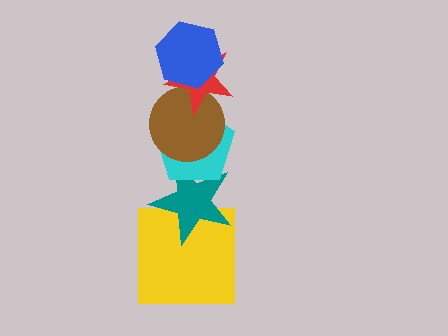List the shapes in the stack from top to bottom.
From top to bottom: the blue hexagon, the red star, the brown circle, the cyan pentagon, the teal star, the yellow square.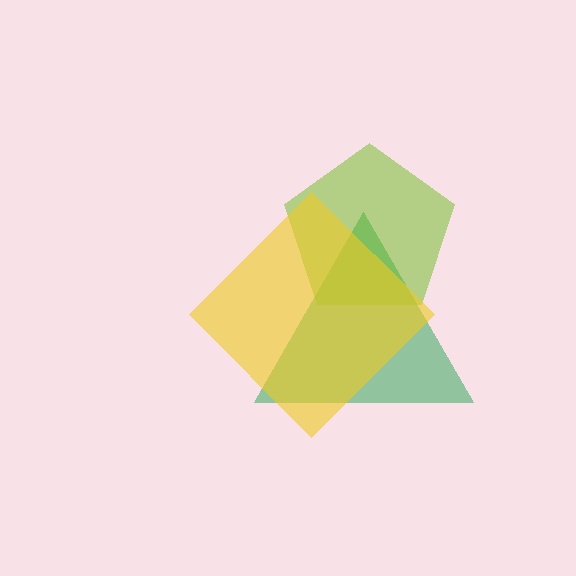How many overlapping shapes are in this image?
There are 3 overlapping shapes in the image.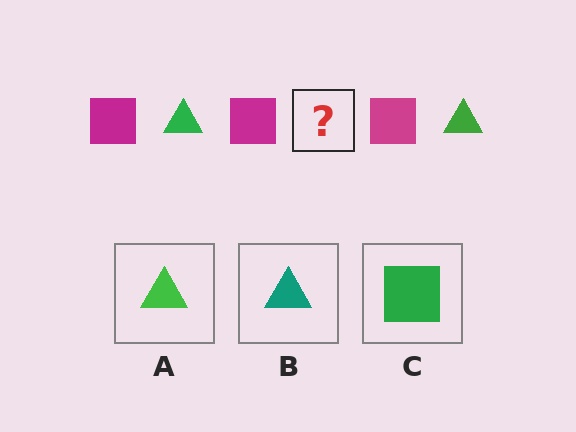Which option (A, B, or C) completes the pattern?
A.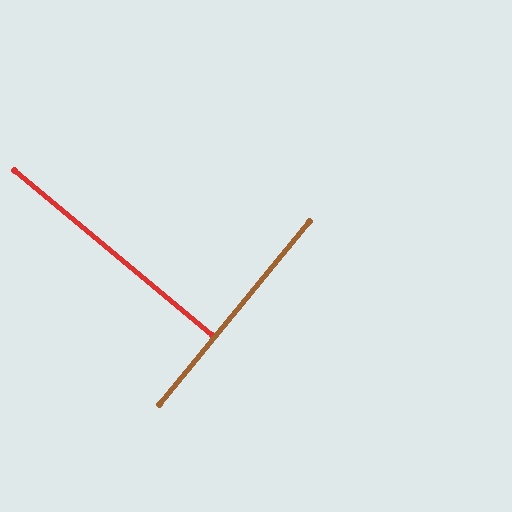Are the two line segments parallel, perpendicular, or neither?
Perpendicular — they meet at approximately 89°.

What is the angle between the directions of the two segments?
Approximately 89 degrees.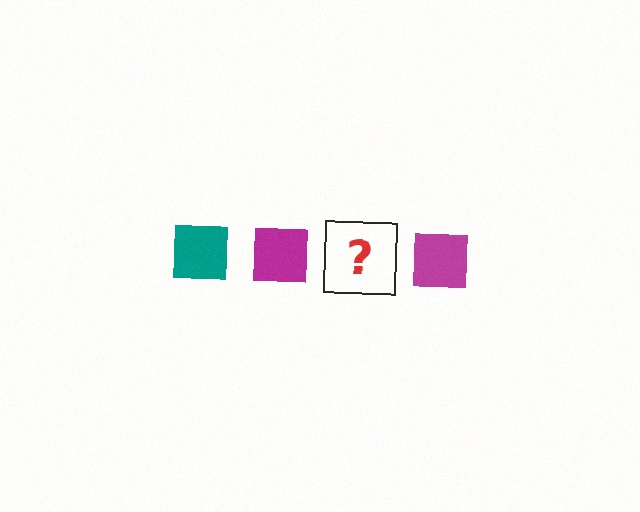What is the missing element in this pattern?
The missing element is a teal square.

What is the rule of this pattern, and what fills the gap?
The rule is that the pattern cycles through teal, magenta squares. The gap should be filled with a teal square.